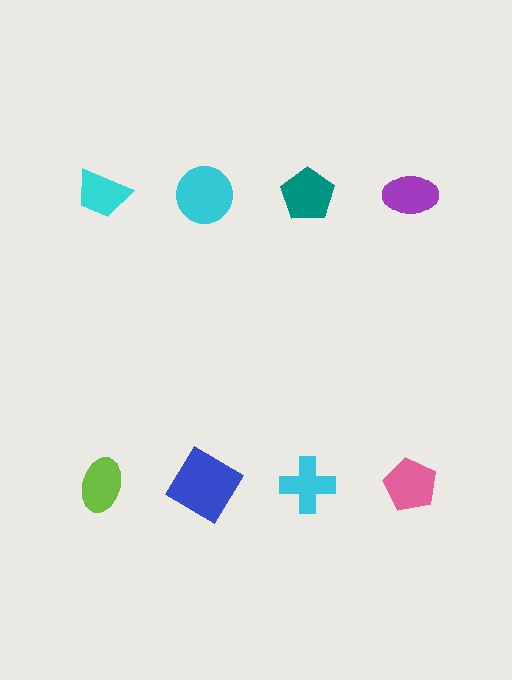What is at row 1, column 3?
A teal pentagon.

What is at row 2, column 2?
A blue diamond.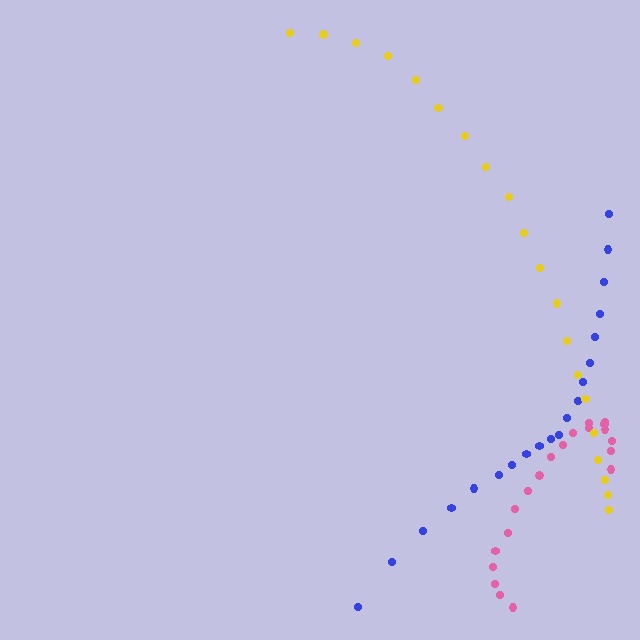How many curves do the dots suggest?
There are 3 distinct paths.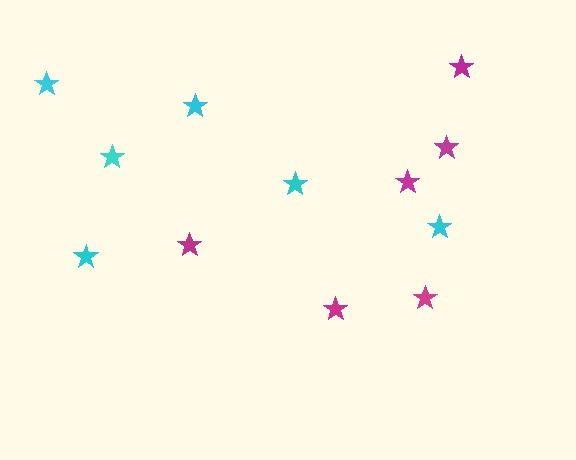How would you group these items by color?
There are 2 groups: one group of magenta stars (6) and one group of cyan stars (6).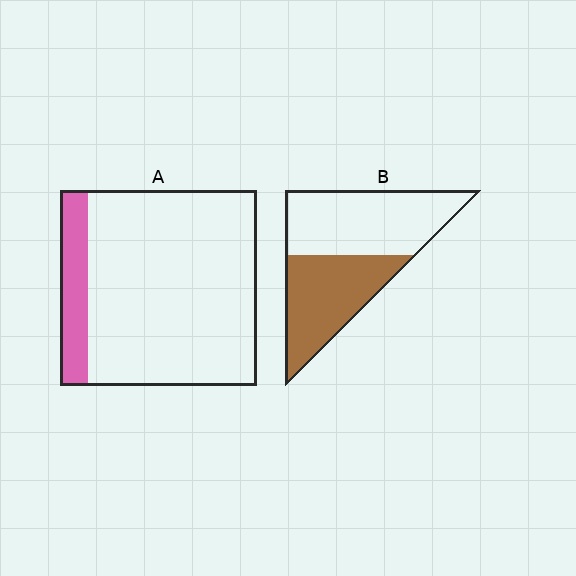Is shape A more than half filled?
No.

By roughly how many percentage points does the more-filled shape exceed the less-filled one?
By roughly 30 percentage points (B over A).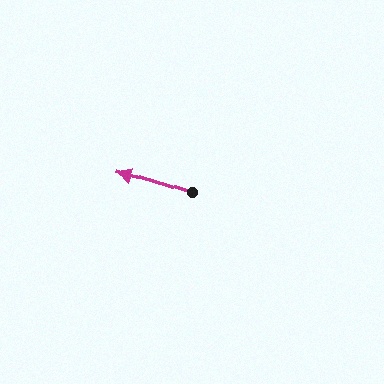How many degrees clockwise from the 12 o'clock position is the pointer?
Approximately 287 degrees.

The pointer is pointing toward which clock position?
Roughly 10 o'clock.